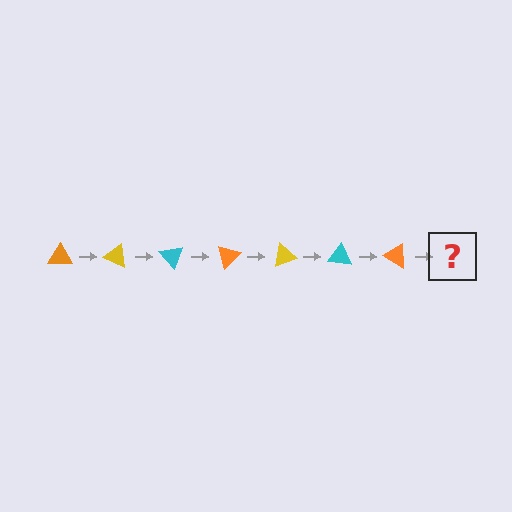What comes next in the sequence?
The next element should be a yellow triangle, rotated 175 degrees from the start.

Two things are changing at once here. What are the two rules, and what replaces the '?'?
The two rules are that it rotates 25 degrees each step and the color cycles through orange, yellow, and cyan. The '?' should be a yellow triangle, rotated 175 degrees from the start.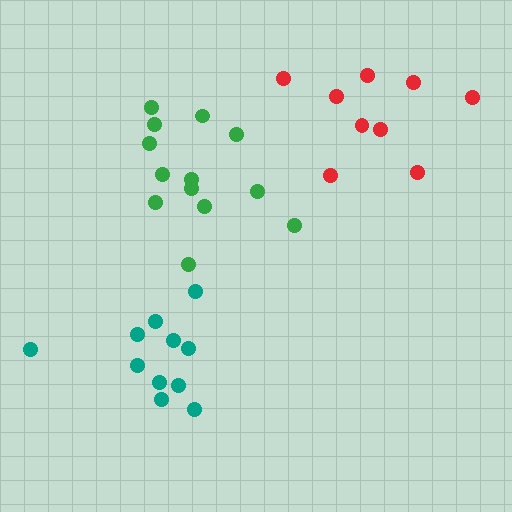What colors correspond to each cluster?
The clusters are colored: teal, green, red.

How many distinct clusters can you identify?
There are 3 distinct clusters.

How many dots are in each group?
Group 1: 11 dots, Group 2: 13 dots, Group 3: 9 dots (33 total).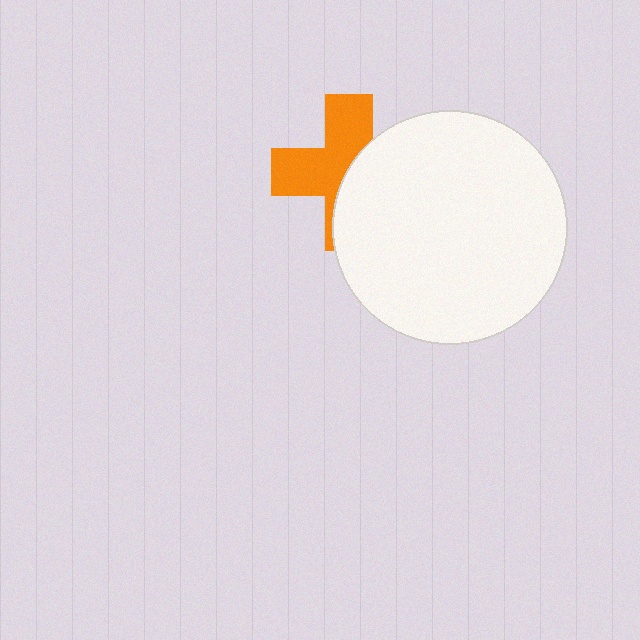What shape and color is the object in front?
The object in front is a white circle.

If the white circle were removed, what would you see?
You would see the complete orange cross.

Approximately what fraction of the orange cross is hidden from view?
Roughly 48% of the orange cross is hidden behind the white circle.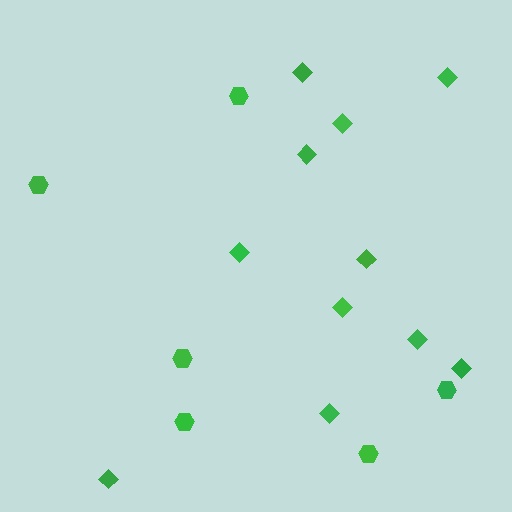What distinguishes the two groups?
There are 2 groups: one group of hexagons (6) and one group of diamonds (11).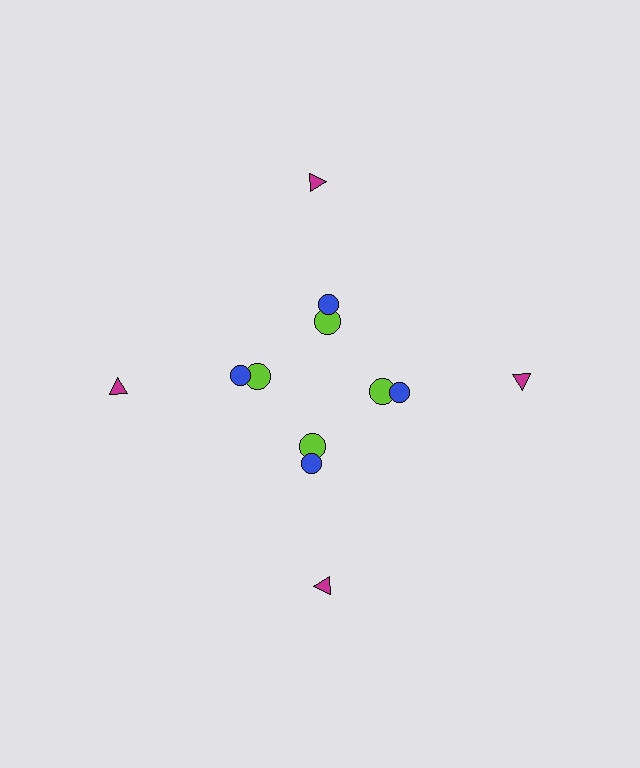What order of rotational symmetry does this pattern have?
This pattern has 4-fold rotational symmetry.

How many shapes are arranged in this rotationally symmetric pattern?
There are 12 shapes, arranged in 4 groups of 3.